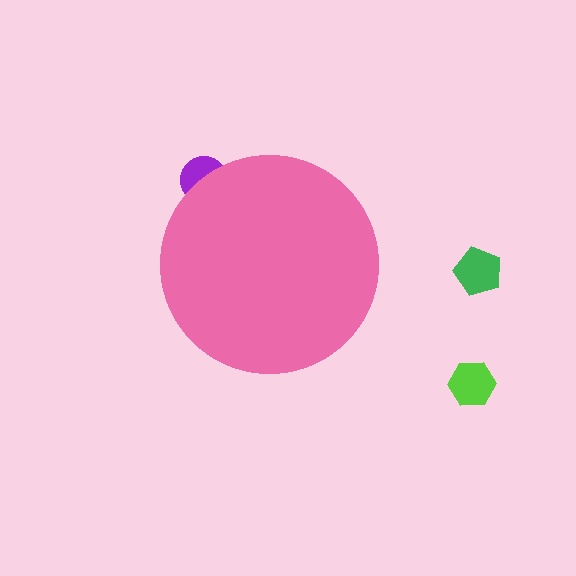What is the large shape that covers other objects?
A pink circle.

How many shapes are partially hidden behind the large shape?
1 shape is partially hidden.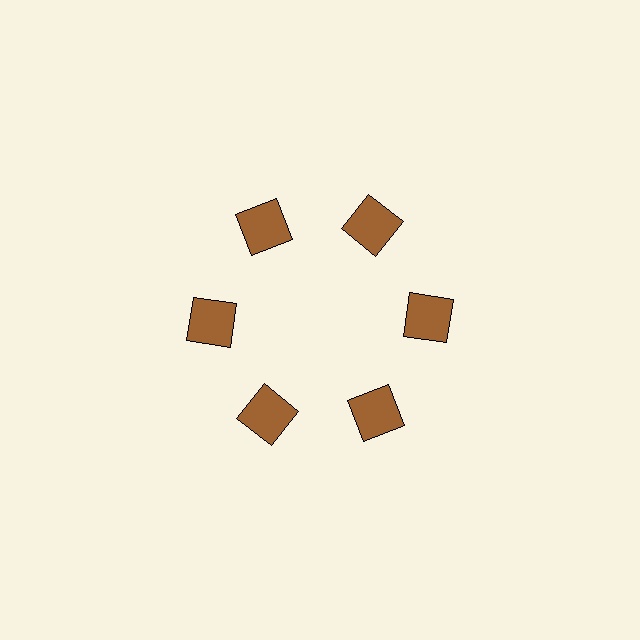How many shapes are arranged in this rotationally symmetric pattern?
There are 6 shapes, arranged in 6 groups of 1.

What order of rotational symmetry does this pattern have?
This pattern has 6-fold rotational symmetry.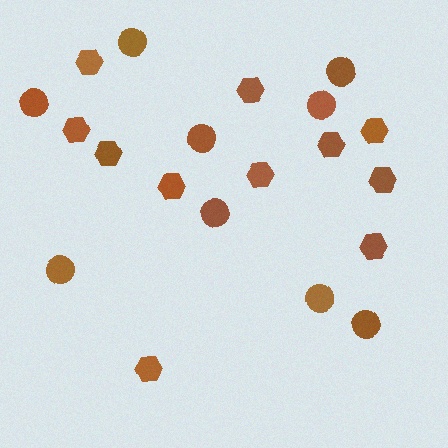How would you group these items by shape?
There are 2 groups: one group of hexagons (11) and one group of circles (9).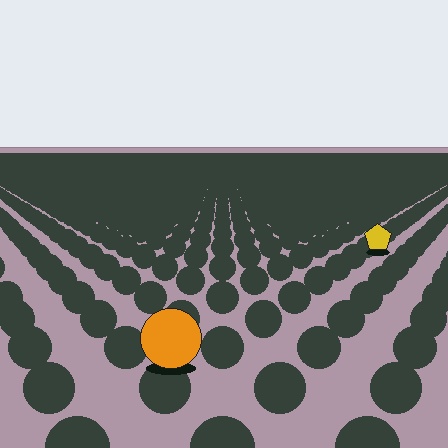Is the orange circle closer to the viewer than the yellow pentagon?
Yes. The orange circle is closer — you can tell from the texture gradient: the ground texture is coarser near it.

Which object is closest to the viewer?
The orange circle is closest. The texture marks near it are larger and more spread out.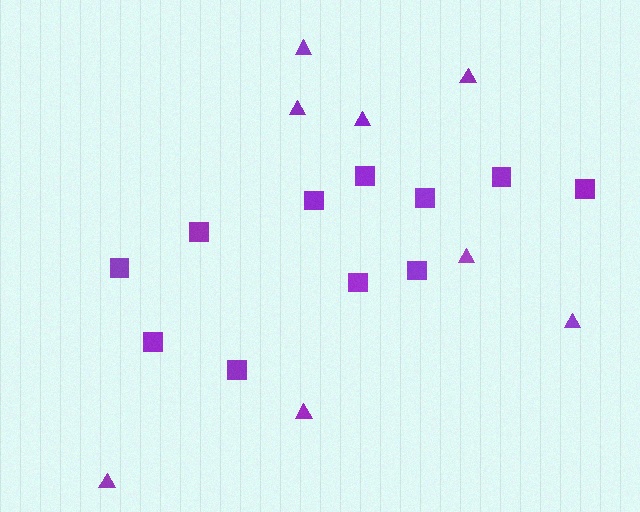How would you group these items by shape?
There are 2 groups: one group of squares (11) and one group of triangles (8).